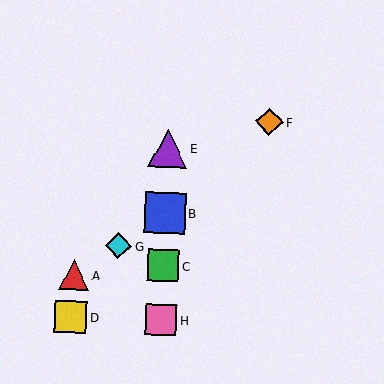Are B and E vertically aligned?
Yes, both are at x≈165.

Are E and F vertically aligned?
No, E is at x≈168 and F is at x≈269.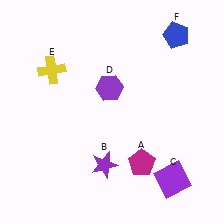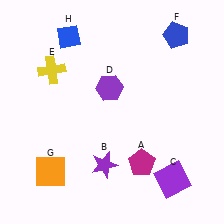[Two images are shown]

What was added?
An orange square (G), a blue diamond (H) were added in Image 2.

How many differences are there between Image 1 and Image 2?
There are 2 differences between the two images.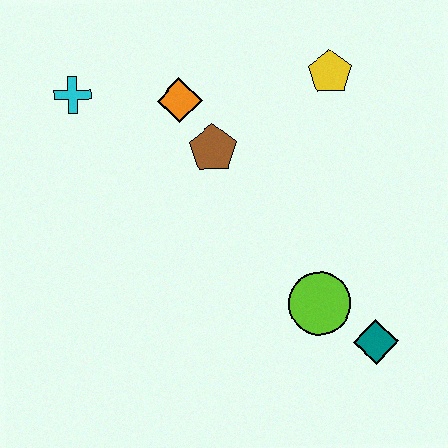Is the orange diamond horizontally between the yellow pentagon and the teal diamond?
No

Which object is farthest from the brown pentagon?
The teal diamond is farthest from the brown pentagon.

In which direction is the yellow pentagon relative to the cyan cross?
The yellow pentagon is to the right of the cyan cross.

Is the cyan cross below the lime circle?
No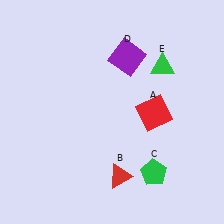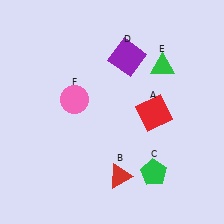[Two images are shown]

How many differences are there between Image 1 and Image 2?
There is 1 difference between the two images.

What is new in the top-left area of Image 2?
A pink circle (F) was added in the top-left area of Image 2.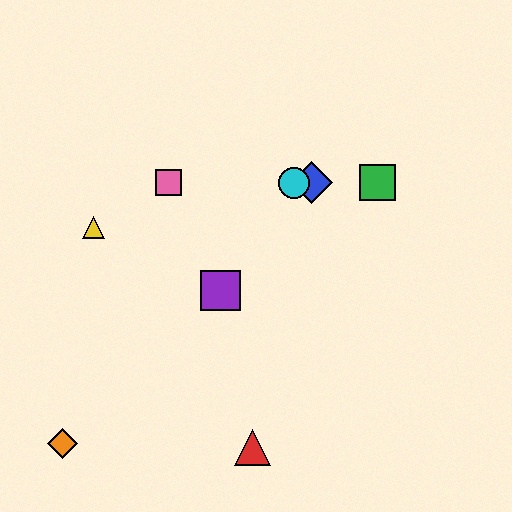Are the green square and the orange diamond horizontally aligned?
No, the green square is at y≈183 and the orange diamond is at y≈443.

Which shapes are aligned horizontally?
The blue diamond, the green square, the cyan circle, the pink square are aligned horizontally.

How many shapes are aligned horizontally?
4 shapes (the blue diamond, the green square, the cyan circle, the pink square) are aligned horizontally.